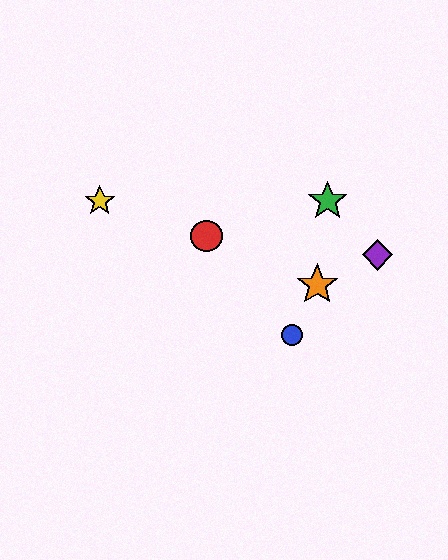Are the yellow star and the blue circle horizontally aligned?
No, the yellow star is at y≈201 and the blue circle is at y≈335.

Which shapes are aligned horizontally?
The green star, the yellow star are aligned horizontally.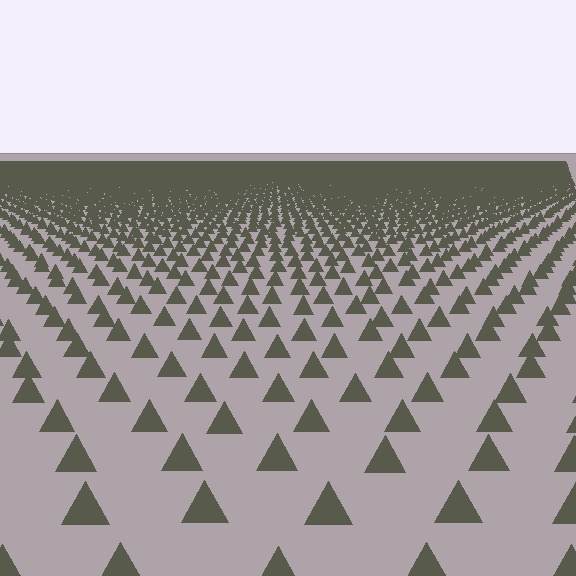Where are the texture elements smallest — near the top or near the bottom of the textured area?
Near the top.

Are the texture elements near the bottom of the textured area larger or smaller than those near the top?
Larger. Near the bottom, elements are closer to the viewer and appear at a bigger on-screen size.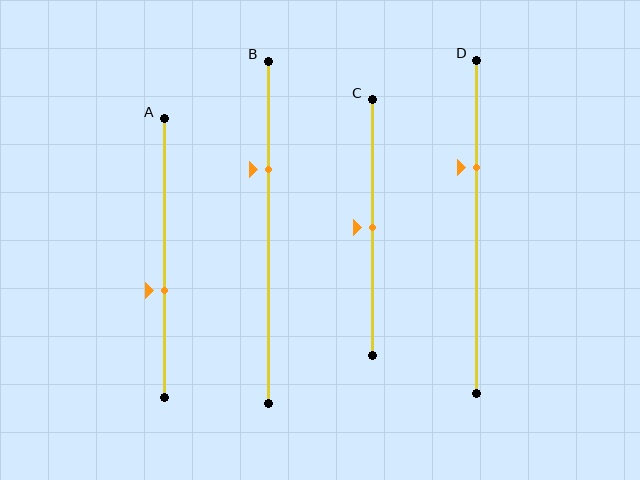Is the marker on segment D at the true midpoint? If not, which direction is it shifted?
No, the marker on segment D is shifted upward by about 18% of the segment length.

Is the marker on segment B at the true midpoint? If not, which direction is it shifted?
No, the marker on segment B is shifted upward by about 19% of the segment length.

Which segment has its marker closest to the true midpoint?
Segment C has its marker closest to the true midpoint.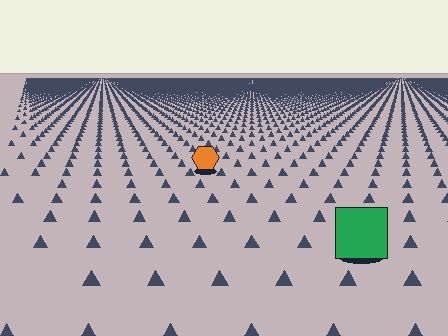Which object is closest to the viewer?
The green square is closest. The texture marks near it are larger and more spread out.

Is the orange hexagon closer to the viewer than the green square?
No. The green square is closer — you can tell from the texture gradient: the ground texture is coarser near it.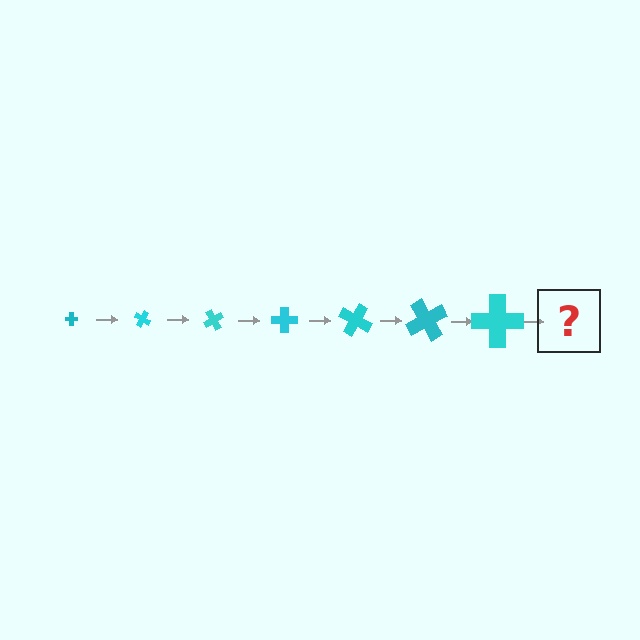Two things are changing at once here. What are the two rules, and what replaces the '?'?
The two rules are that the cross grows larger each step and it rotates 30 degrees each step. The '?' should be a cross, larger than the previous one and rotated 210 degrees from the start.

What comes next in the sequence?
The next element should be a cross, larger than the previous one and rotated 210 degrees from the start.